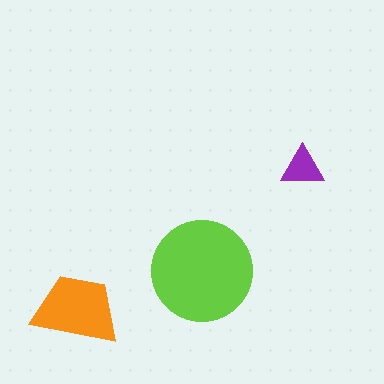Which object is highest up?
The purple triangle is topmost.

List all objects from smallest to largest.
The purple triangle, the orange trapezoid, the lime circle.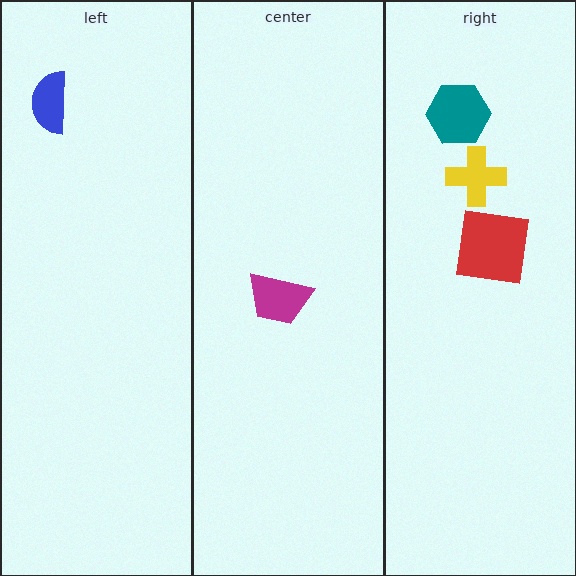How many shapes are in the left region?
1.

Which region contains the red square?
The right region.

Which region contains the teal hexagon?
The right region.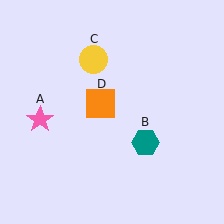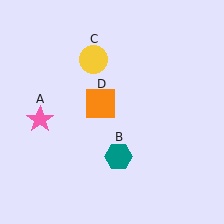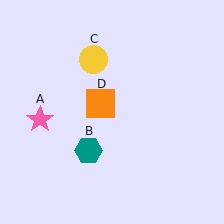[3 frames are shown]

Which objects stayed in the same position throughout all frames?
Pink star (object A) and yellow circle (object C) and orange square (object D) remained stationary.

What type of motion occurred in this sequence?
The teal hexagon (object B) rotated clockwise around the center of the scene.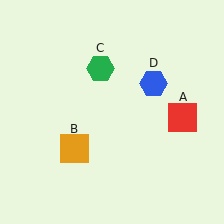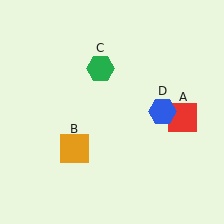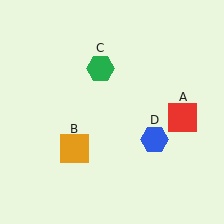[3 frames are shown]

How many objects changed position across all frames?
1 object changed position: blue hexagon (object D).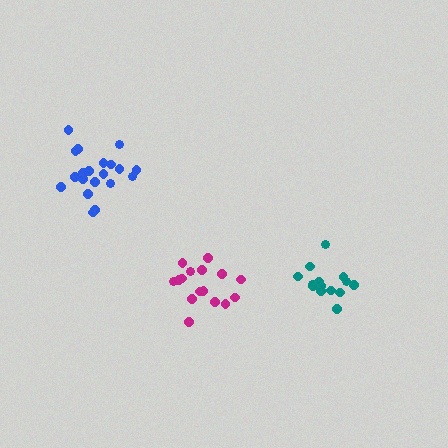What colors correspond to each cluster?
The clusters are colored: blue, teal, magenta.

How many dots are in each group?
Group 1: 20 dots, Group 2: 15 dots, Group 3: 16 dots (51 total).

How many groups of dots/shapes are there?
There are 3 groups.